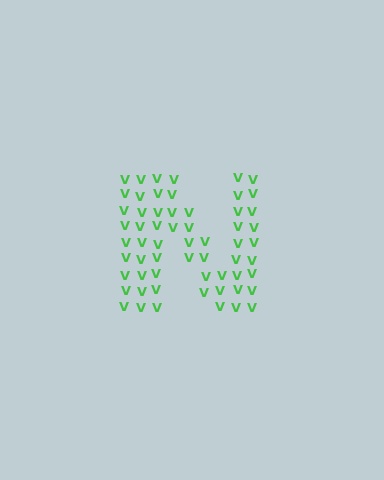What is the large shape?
The large shape is the letter N.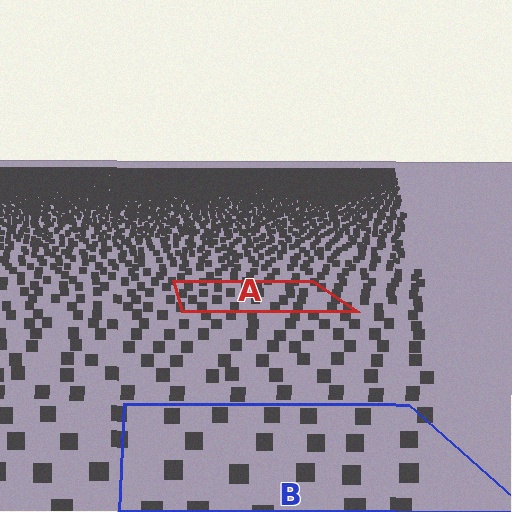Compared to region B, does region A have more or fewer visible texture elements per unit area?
Region A has more texture elements per unit area — they are packed more densely because it is farther away.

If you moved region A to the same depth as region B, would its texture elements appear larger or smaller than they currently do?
They would appear larger. At a closer depth, the same texture elements are projected at a bigger on-screen size.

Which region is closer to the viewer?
Region B is closer. The texture elements there are larger and more spread out.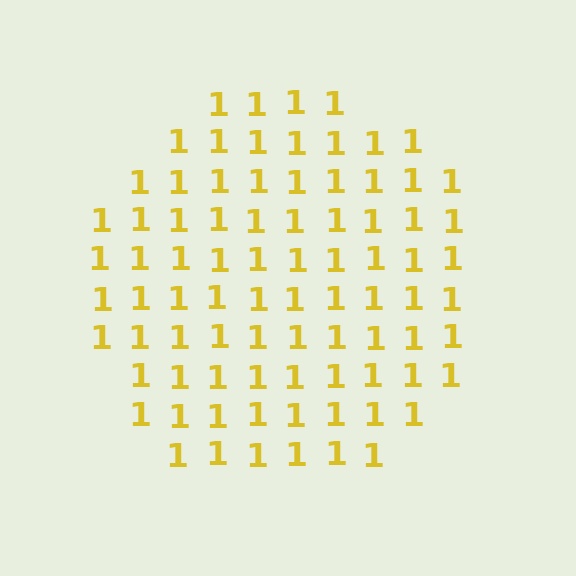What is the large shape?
The large shape is a circle.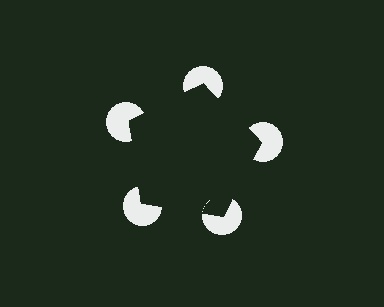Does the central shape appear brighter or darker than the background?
It typically appears slightly darker than the background, even though no actual brightness change is drawn.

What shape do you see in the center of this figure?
An illusory pentagon — its edges are inferred from the aligned wedge cuts in the pac-man discs, not physically drawn.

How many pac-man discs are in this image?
There are 5 — one at each vertex of the illusory pentagon.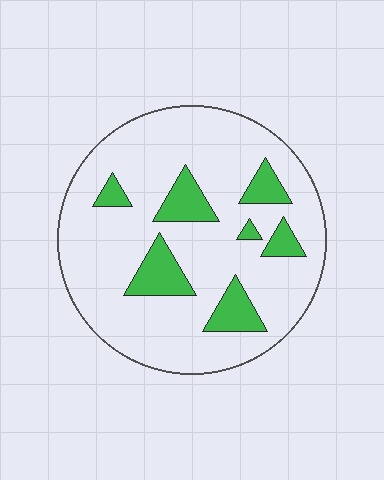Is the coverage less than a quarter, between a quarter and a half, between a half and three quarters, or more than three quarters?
Less than a quarter.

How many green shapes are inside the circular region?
7.